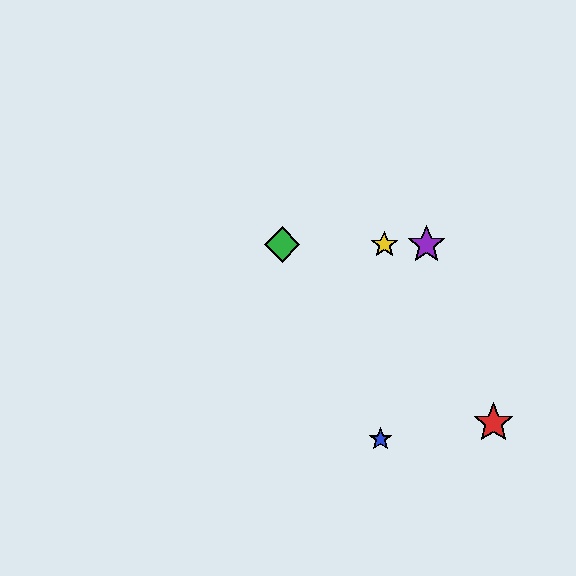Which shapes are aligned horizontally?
The green diamond, the yellow star, the purple star are aligned horizontally.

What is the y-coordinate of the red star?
The red star is at y≈423.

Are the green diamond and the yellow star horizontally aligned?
Yes, both are at y≈245.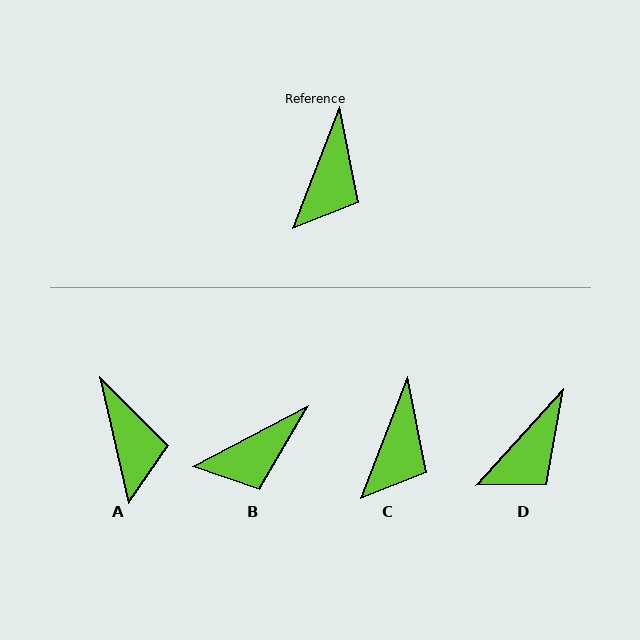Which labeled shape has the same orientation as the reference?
C.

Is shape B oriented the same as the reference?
No, it is off by about 41 degrees.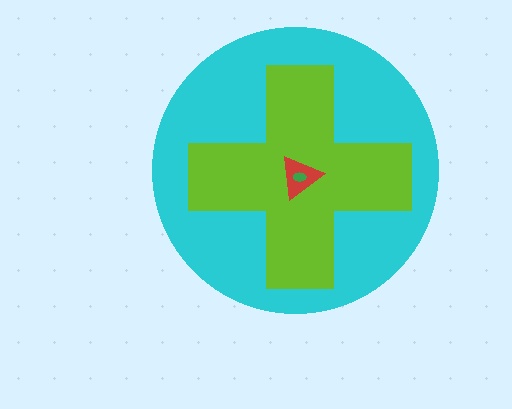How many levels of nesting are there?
4.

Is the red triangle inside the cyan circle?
Yes.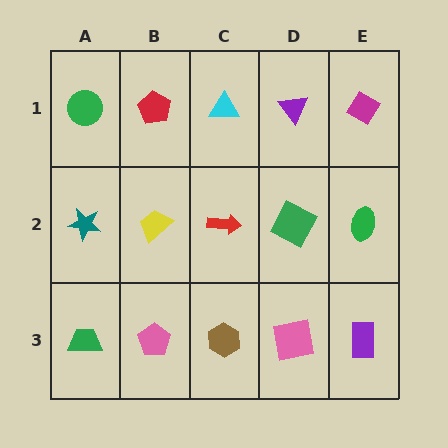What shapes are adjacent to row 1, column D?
A green square (row 2, column D), a cyan triangle (row 1, column C), a magenta diamond (row 1, column E).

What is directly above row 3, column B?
A yellow trapezoid.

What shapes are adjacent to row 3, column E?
A green ellipse (row 2, column E), a pink square (row 3, column D).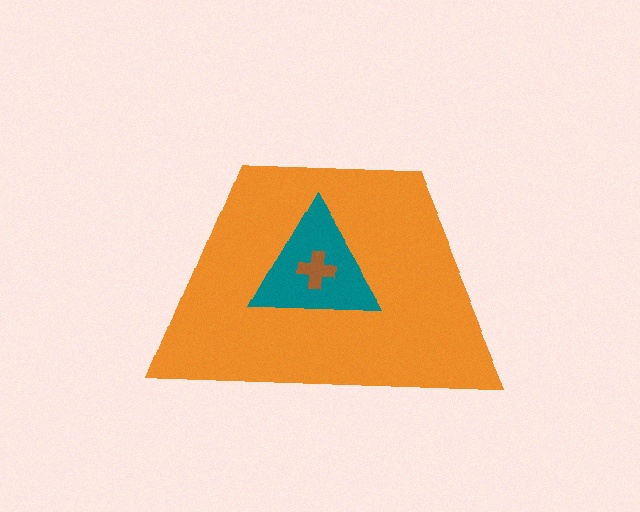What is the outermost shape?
The orange trapezoid.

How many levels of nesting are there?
3.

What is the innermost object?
The brown cross.